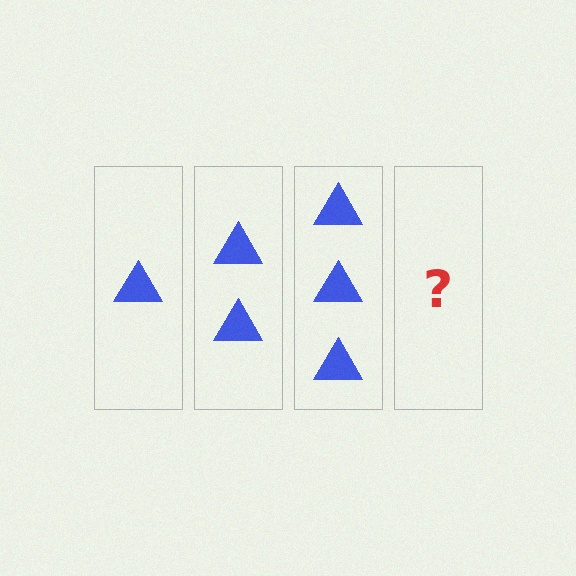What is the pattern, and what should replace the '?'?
The pattern is that each step adds one more triangle. The '?' should be 4 triangles.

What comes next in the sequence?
The next element should be 4 triangles.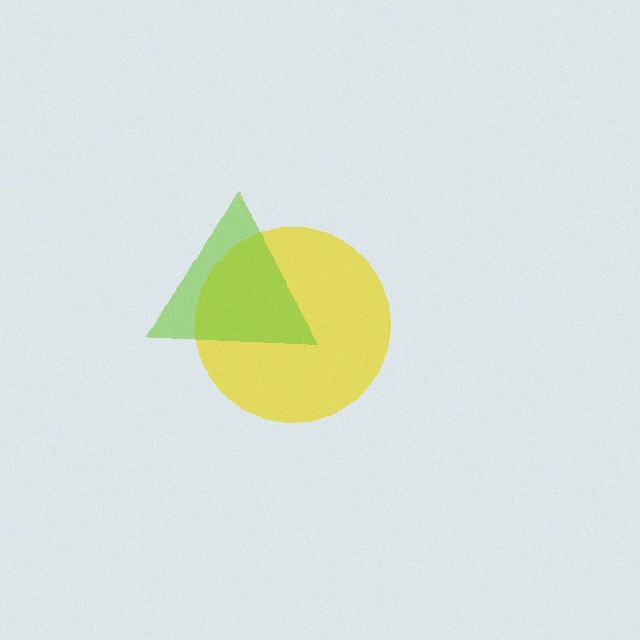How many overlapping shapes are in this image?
There are 2 overlapping shapes in the image.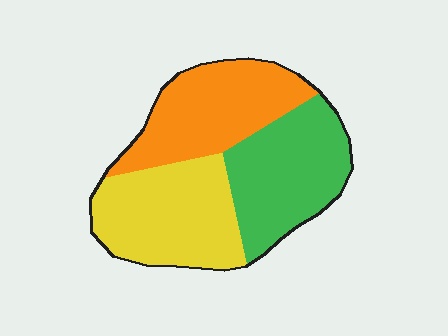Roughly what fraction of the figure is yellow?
Yellow takes up about one third (1/3) of the figure.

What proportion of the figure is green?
Green covers 33% of the figure.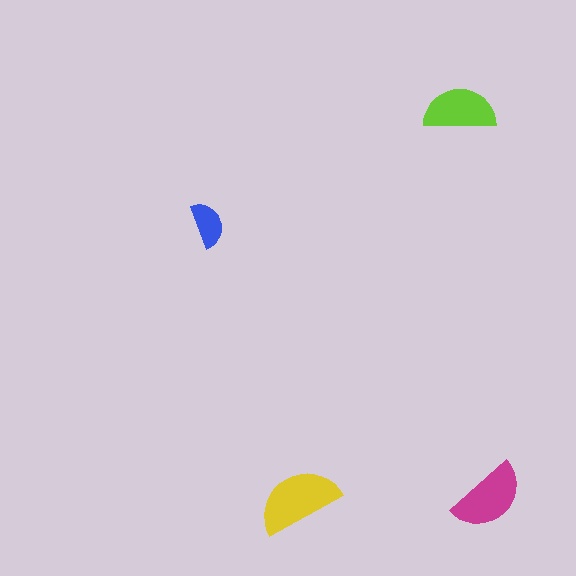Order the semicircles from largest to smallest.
the yellow one, the magenta one, the lime one, the blue one.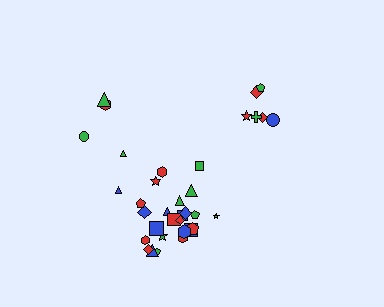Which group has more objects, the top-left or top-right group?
The top-right group.